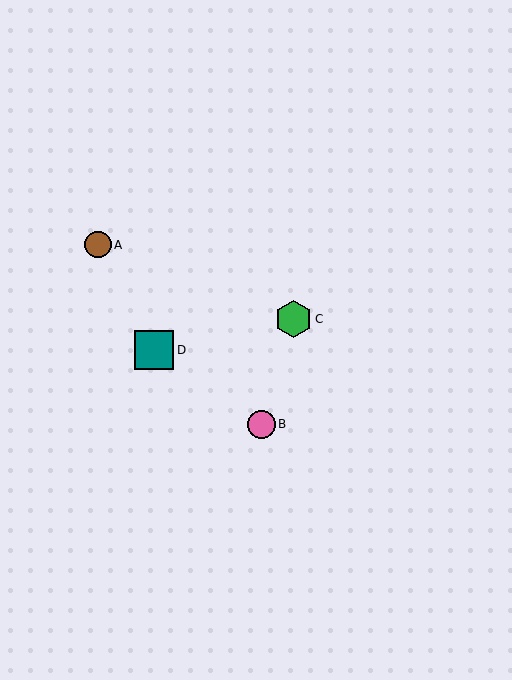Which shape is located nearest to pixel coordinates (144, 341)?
The teal square (labeled D) at (154, 350) is nearest to that location.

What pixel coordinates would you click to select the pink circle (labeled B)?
Click at (262, 424) to select the pink circle B.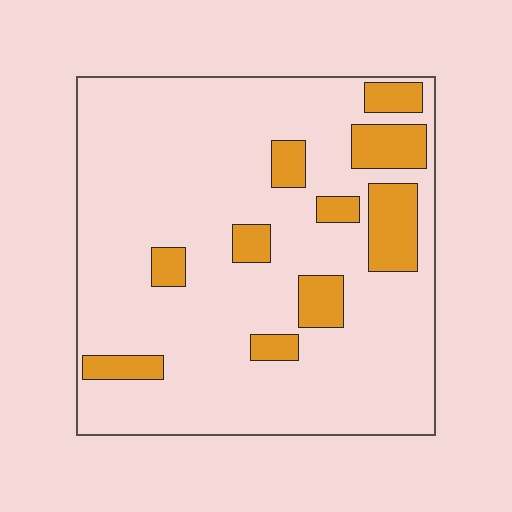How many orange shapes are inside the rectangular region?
10.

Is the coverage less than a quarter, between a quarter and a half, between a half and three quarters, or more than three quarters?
Less than a quarter.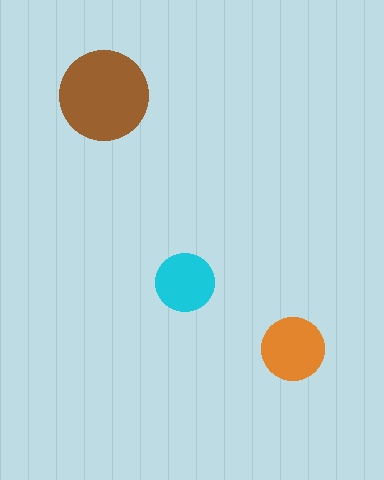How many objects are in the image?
There are 3 objects in the image.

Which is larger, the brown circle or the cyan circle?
The brown one.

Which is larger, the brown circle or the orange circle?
The brown one.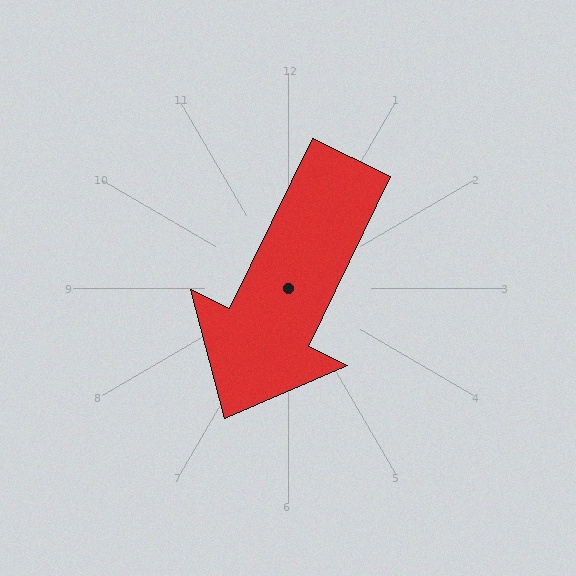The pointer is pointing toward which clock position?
Roughly 7 o'clock.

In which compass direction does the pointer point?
Southwest.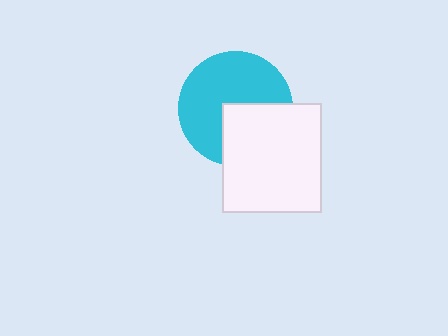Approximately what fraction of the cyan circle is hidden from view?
Roughly 36% of the cyan circle is hidden behind the white rectangle.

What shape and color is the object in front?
The object in front is a white rectangle.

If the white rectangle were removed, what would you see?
You would see the complete cyan circle.